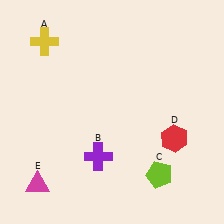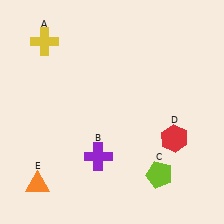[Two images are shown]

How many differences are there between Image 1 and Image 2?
There is 1 difference between the two images.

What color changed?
The triangle (E) changed from magenta in Image 1 to orange in Image 2.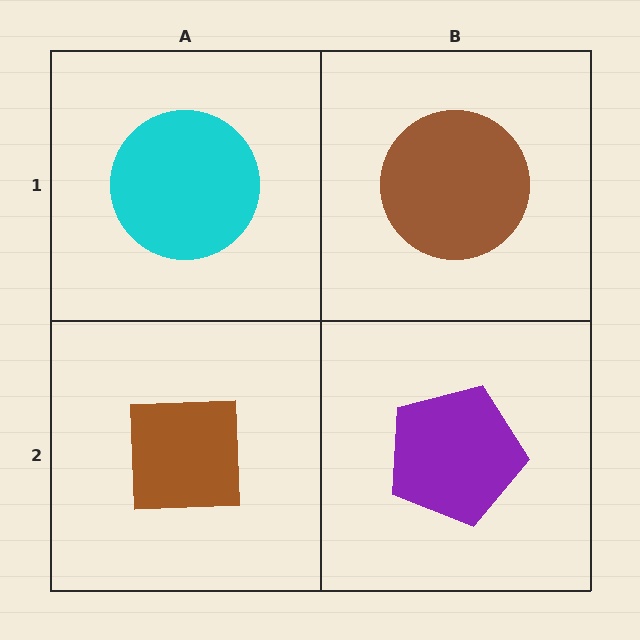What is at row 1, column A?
A cyan circle.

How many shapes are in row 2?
2 shapes.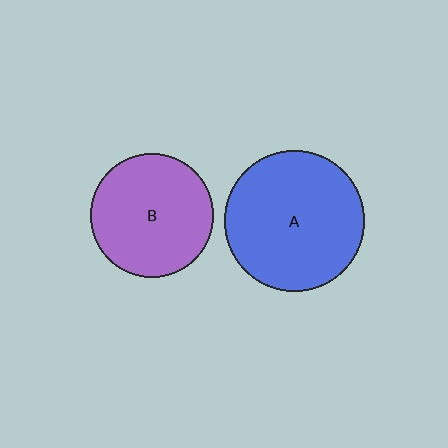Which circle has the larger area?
Circle A (blue).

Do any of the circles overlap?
No, none of the circles overlap.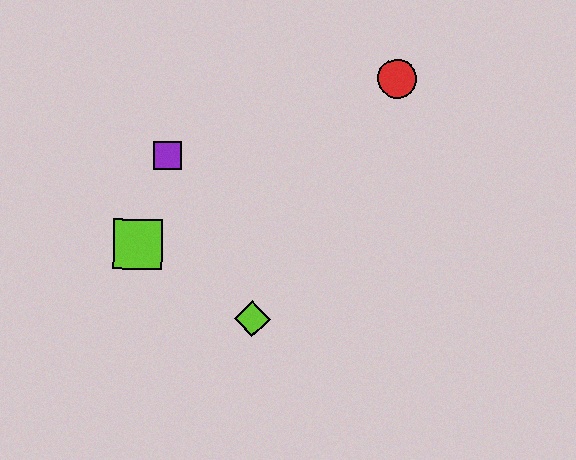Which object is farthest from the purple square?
The red circle is farthest from the purple square.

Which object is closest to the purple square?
The lime square is closest to the purple square.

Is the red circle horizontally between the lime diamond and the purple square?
No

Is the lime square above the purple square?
No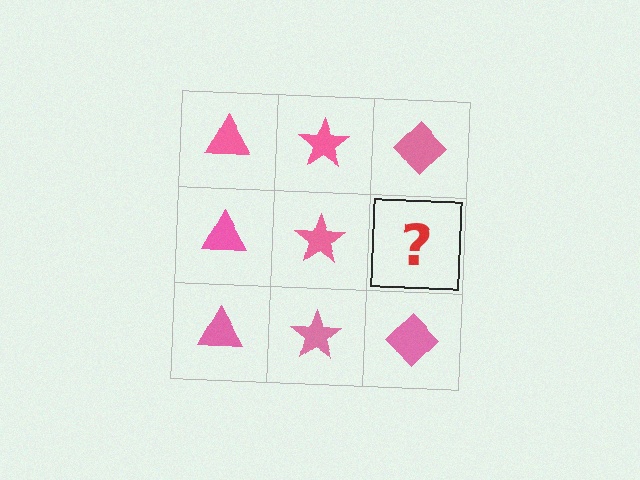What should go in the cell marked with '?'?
The missing cell should contain a pink diamond.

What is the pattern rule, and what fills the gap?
The rule is that each column has a consistent shape. The gap should be filled with a pink diamond.